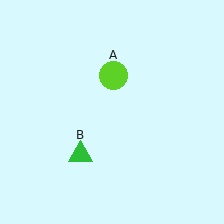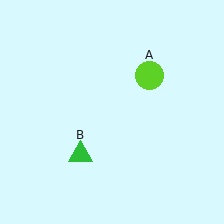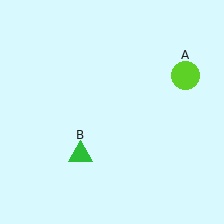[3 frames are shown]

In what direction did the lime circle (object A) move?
The lime circle (object A) moved right.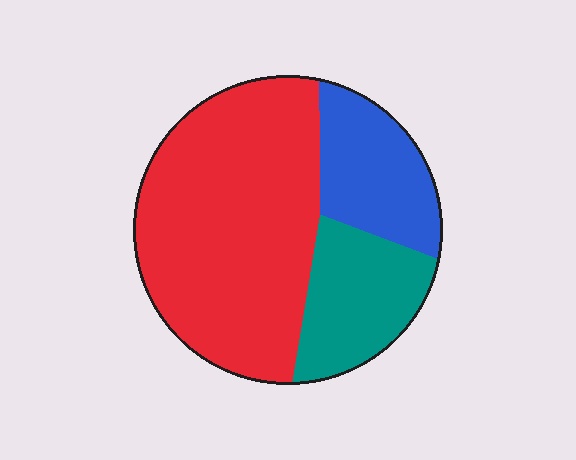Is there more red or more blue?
Red.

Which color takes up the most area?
Red, at roughly 60%.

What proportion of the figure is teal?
Teal covers 20% of the figure.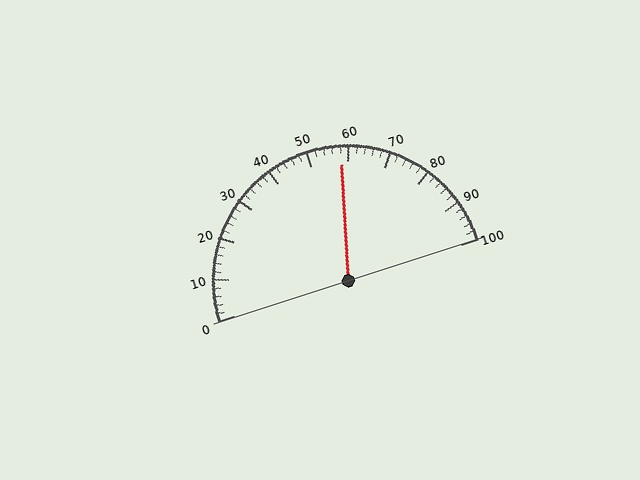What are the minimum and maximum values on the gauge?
The gauge ranges from 0 to 100.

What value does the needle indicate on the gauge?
The needle indicates approximately 58.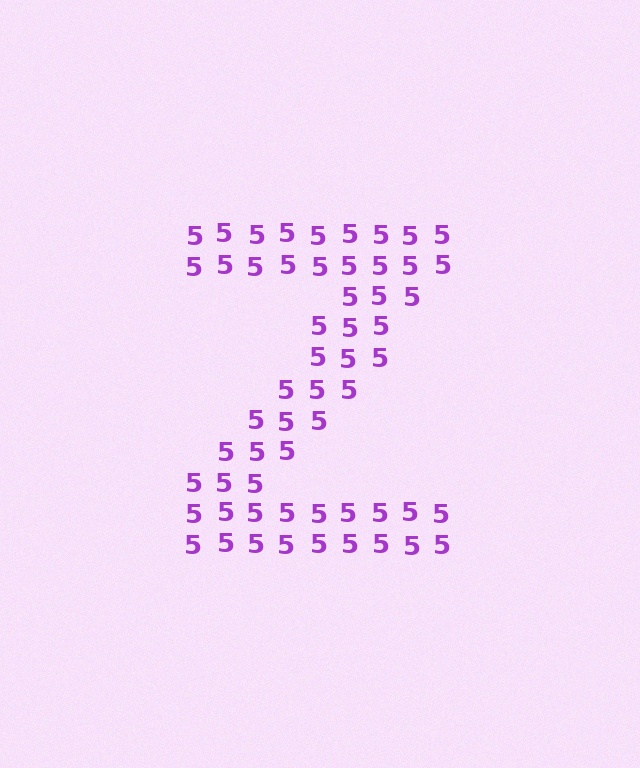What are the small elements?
The small elements are digit 5's.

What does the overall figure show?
The overall figure shows the letter Z.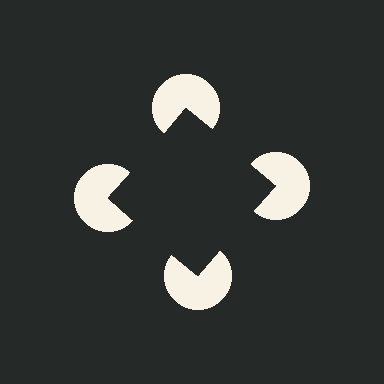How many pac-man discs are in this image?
There are 4 — one at each vertex of the illusory square.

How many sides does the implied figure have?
4 sides.